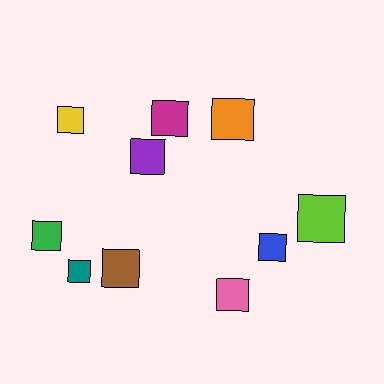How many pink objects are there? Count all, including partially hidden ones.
There is 1 pink object.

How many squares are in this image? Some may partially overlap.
There are 10 squares.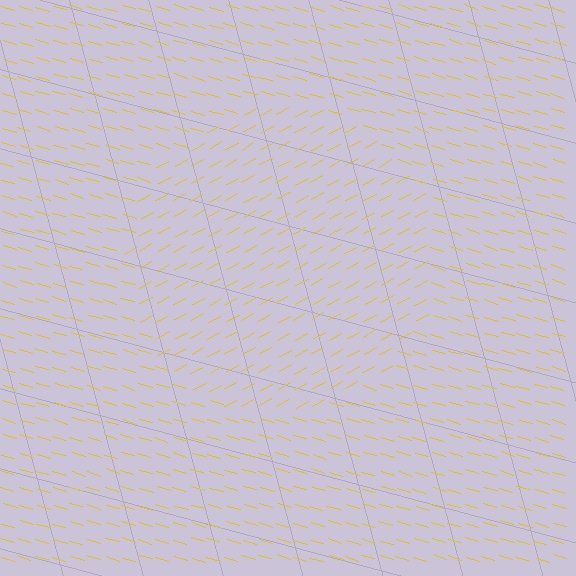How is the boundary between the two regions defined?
The boundary is defined purely by a change in line orientation (approximately 45 degrees difference). All lines are the same color and thickness.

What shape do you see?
I see a circle.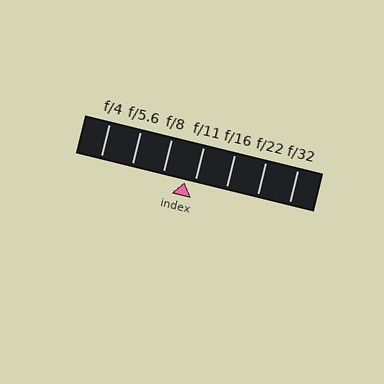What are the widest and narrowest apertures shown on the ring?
The widest aperture shown is f/4 and the narrowest is f/32.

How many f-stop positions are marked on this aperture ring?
There are 7 f-stop positions marked.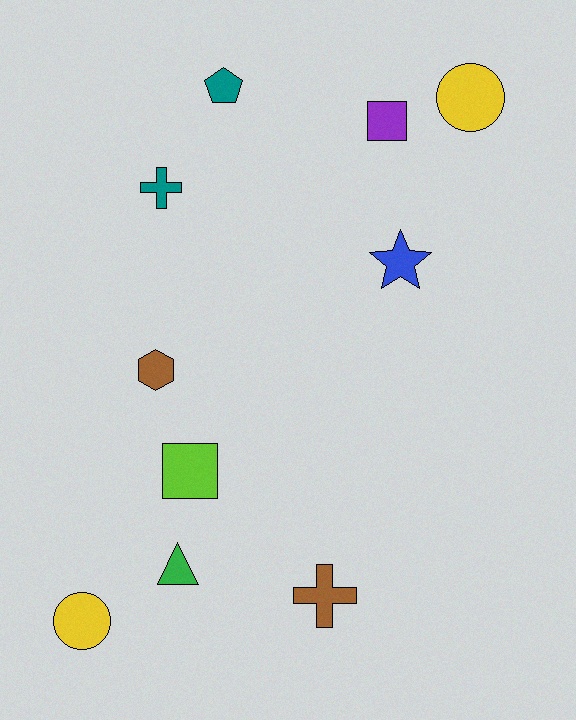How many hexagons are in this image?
There is 1 hexagon.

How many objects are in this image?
There are 10 objects.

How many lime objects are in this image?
There is 1 lime object.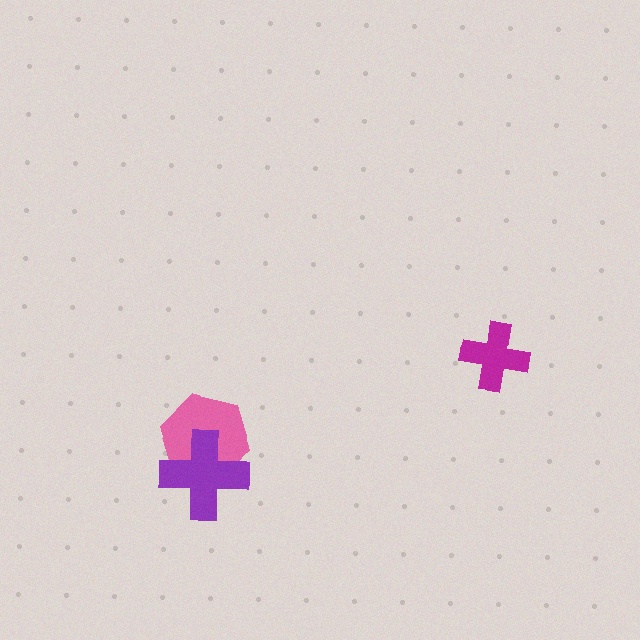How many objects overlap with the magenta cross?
0 objects overlap with the magenta cross.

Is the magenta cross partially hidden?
No, no other shape covers it.